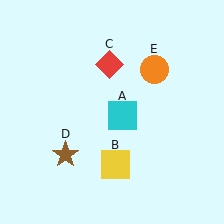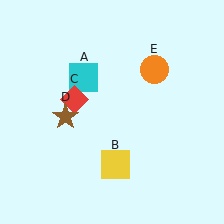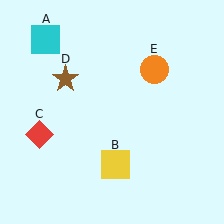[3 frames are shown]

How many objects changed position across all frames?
3 objects changed position: cyan square (object A), red diamond (object C), brown star (object D).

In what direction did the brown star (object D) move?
The brown star (object D) moved up.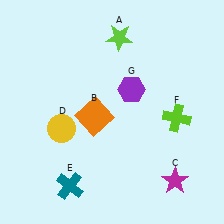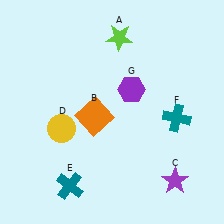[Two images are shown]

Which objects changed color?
C changed from magenta to purple. F changed from lime to teal.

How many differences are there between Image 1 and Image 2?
There are 2 differences between the two images.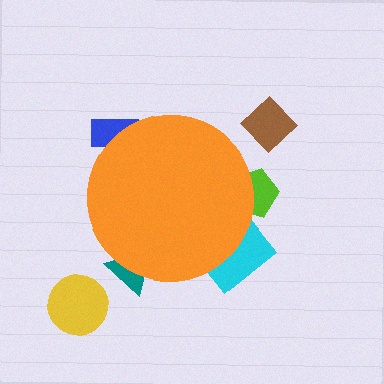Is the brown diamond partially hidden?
No, the brown diamond is fully visible.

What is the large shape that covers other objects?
An orange circle.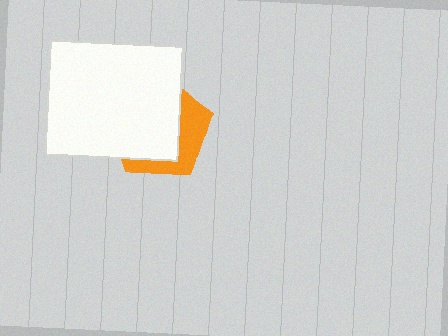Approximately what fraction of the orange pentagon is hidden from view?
Roughly 64% of the orange pentagon is hidden behind the white rectangle.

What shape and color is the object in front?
The object in front is a white rectangle.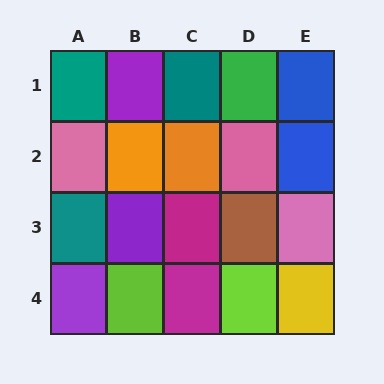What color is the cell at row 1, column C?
Teal.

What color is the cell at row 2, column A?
Pink.